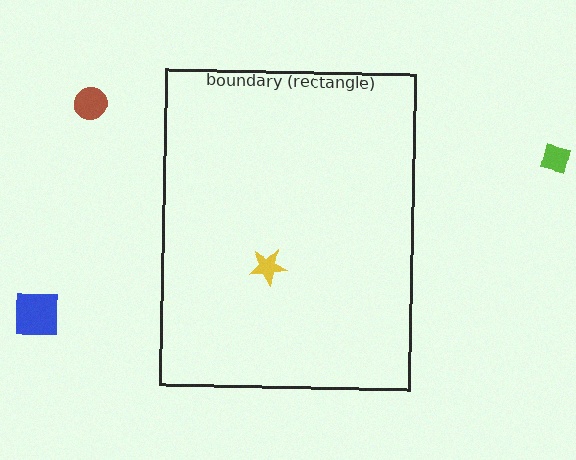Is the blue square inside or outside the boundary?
Outside.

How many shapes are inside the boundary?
1 inside, 3 outside.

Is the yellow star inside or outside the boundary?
Inside.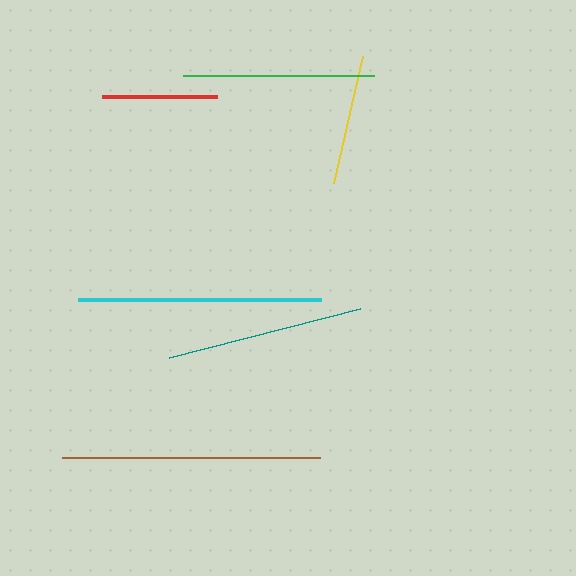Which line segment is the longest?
The brown line is the longest at approximately 258 pixels.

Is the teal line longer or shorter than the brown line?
The brown line is longer than the teal line.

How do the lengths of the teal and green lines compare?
The teal and green lines are approximately the same length.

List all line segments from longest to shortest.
From longest to shortest: brown, cyan, teal, green, yellow, red.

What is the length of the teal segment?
The teal segment is approximately 197 pixels long.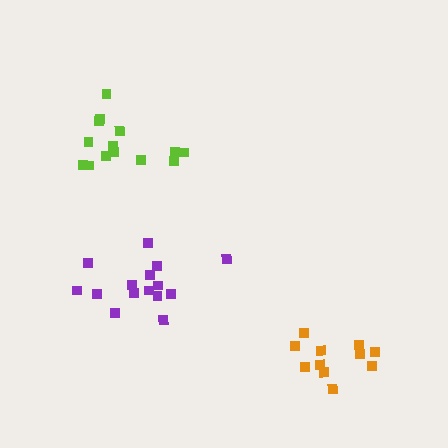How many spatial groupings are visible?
There are 3 spatial groupings.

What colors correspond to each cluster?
The clusters are colored: lime, purple, orange.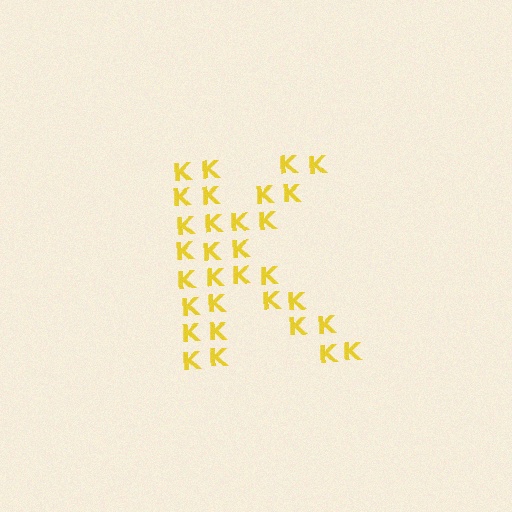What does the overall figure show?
The overall figure shows the letter K.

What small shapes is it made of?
It is made of small letter K's.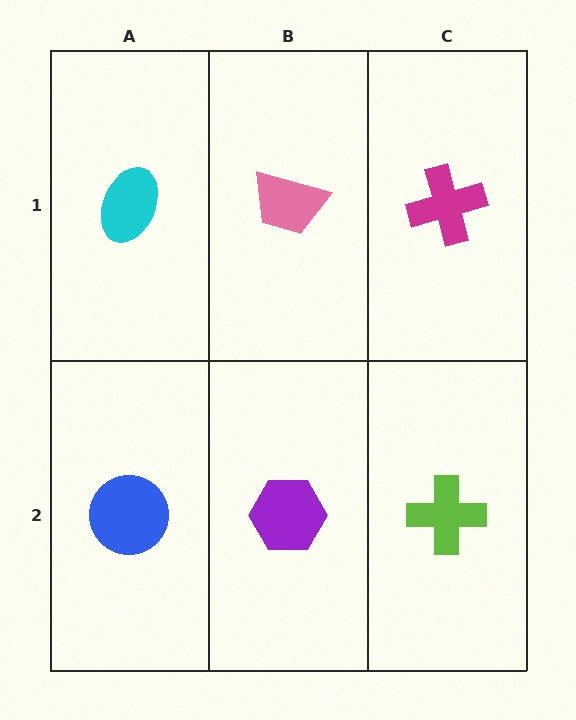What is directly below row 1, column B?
A purple hexagon.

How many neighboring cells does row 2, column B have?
3.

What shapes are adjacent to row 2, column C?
A magenta cross (row 1, column C), a purple hexagon (row 2, column B).